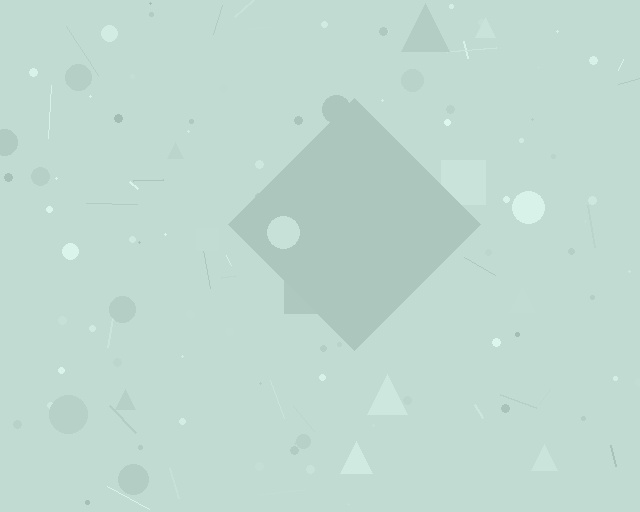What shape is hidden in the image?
A diamond is hidden in the image.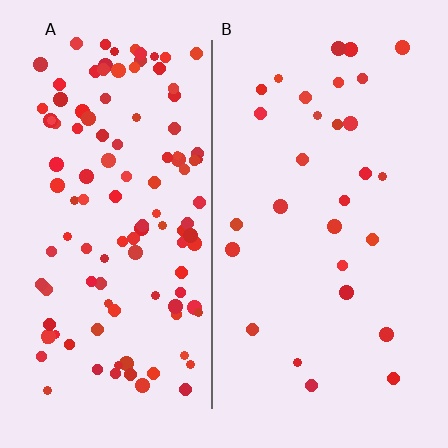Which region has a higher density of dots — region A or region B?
A (the left).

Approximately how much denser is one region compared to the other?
Approximately 4.0× — region A over region B.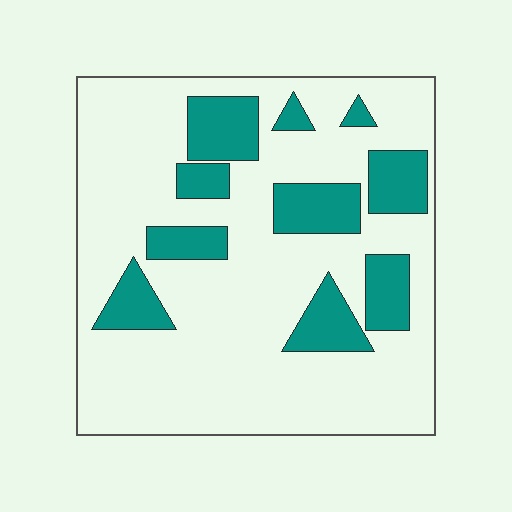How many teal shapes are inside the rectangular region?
10.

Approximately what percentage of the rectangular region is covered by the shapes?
Approximately 25%.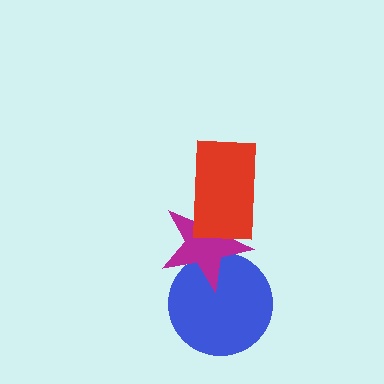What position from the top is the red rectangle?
The red rectangle is 1st from the top.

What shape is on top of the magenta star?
The red rectangle is on top of the magenta star.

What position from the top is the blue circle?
The blue circle is 3rd from the top.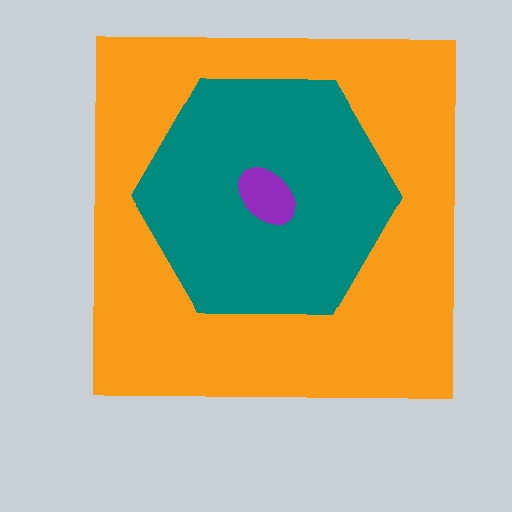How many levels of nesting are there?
3.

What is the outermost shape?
The orange square.